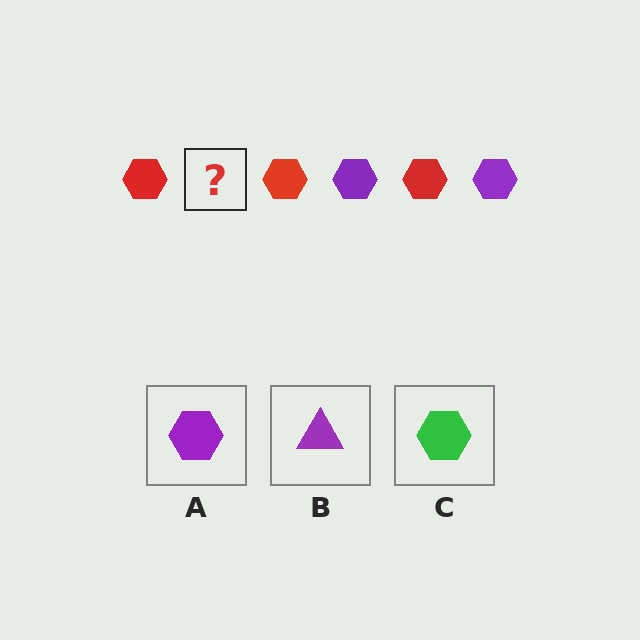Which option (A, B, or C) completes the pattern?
A.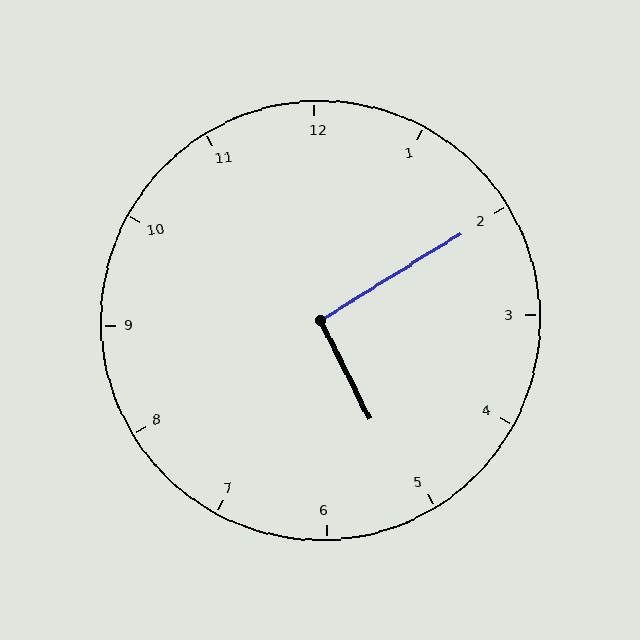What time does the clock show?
5:10.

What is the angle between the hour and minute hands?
Approximately 95 degrees.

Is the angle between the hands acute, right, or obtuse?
It is right.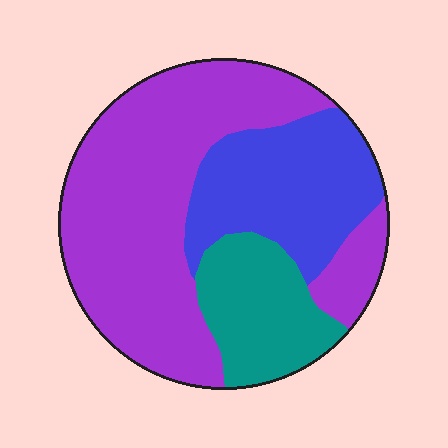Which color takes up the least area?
Teal, at roughly 20%.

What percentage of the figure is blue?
Blue covers roughly 25% of the figure.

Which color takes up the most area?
Purple, at roughly 55%.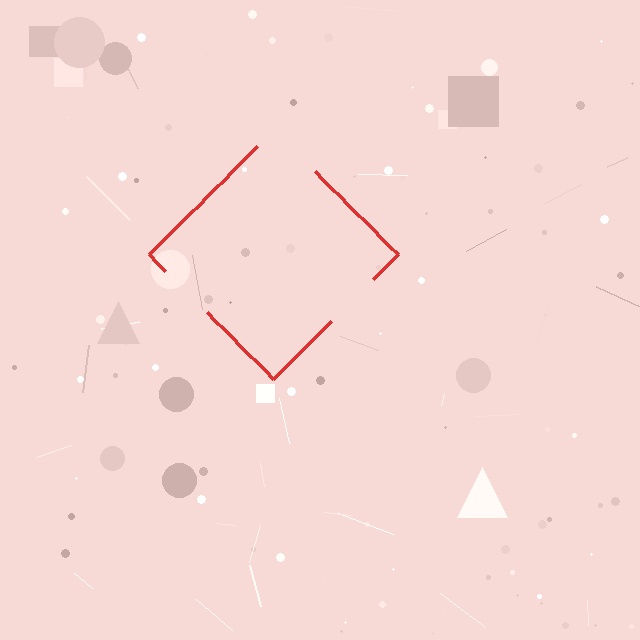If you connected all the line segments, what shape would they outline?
They would outline a diamond.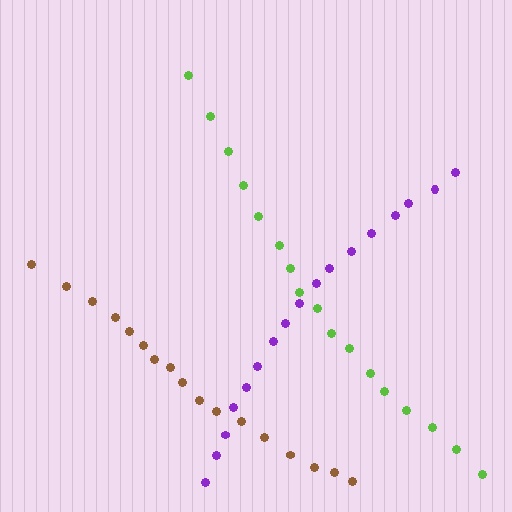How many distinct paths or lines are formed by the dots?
There are 3 distinct paths.